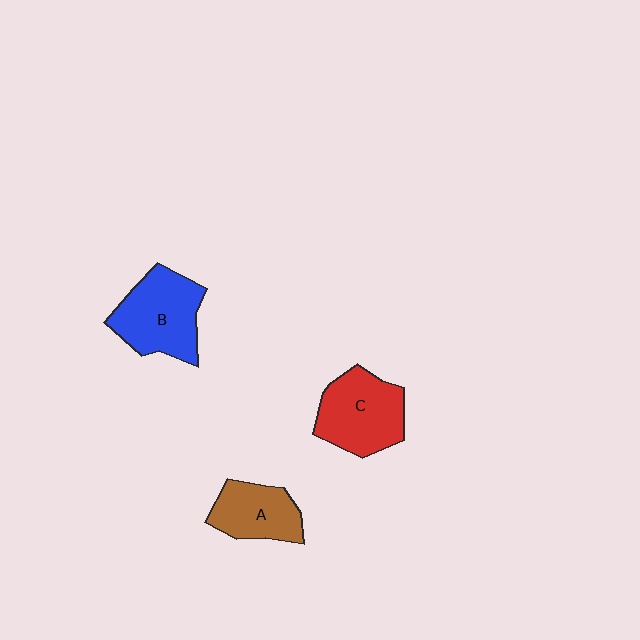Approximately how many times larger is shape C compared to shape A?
Approximately 1.3 times.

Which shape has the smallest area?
Shape A (brown).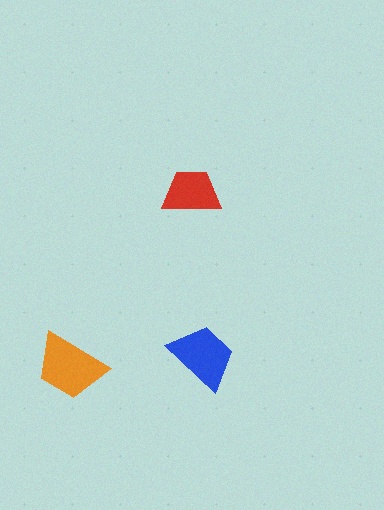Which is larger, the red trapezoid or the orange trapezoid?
The orange one.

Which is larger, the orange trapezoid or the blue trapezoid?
The orange one.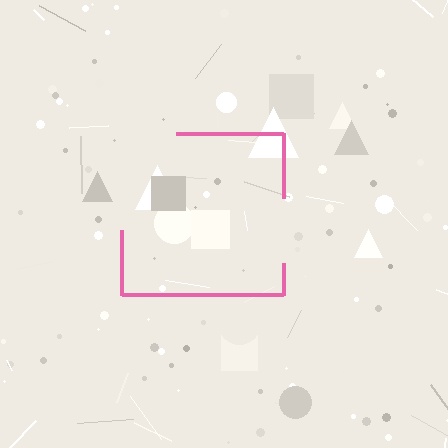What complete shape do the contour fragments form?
The contour fragments form a square.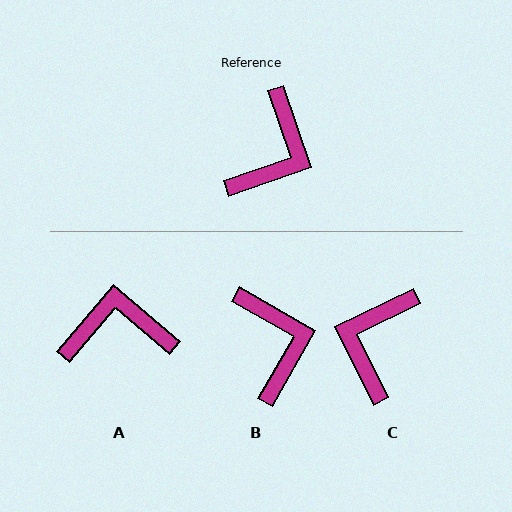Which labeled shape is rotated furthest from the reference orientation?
C, about 173 degrees away.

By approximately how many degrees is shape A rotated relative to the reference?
Approximately 121 degrees counter-clockwise.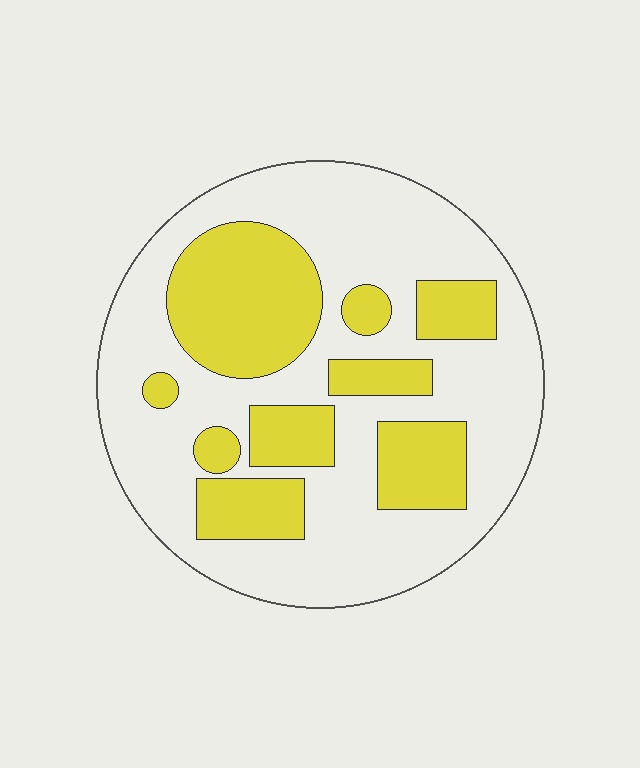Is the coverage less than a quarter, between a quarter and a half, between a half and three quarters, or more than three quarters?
Between a quarter and a half.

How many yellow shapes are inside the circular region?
9.